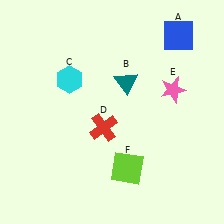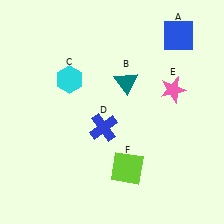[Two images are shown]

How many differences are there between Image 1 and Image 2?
There is 1 difference between the two images.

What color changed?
The cross (D) changed from red in Image 1 to blue in Image 2.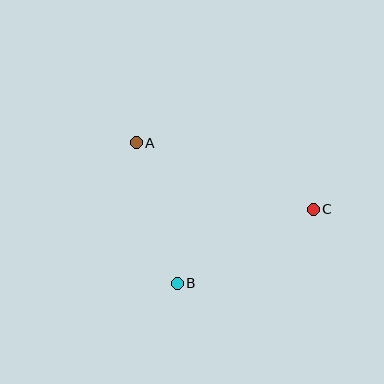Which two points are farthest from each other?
Points A and C are farthest from each other.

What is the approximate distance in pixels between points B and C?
The distance between B and C is approximately 155 pixels.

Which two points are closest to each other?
Points A and B are closest to each other.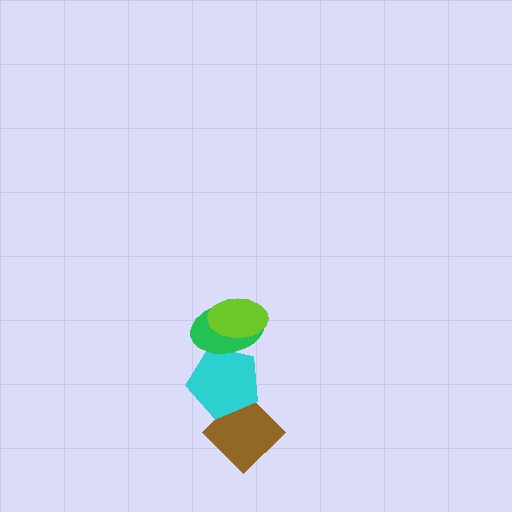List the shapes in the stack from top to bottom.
From top to bottom: the lime ellipse, the green ellipse, the cyan pentagon, the brown diamond.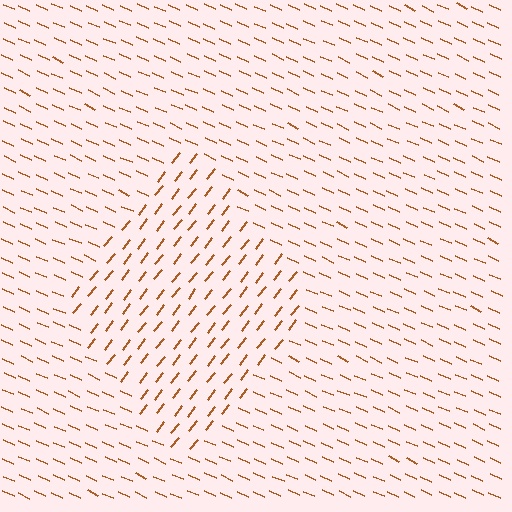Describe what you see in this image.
The image is filled with small brown line segments. A diamond region in the image has lines oriented differently from the surrounding lines, creating a visible texture boundary.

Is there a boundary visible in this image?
Yes, there is a texture boundary formed by a change in line orientation.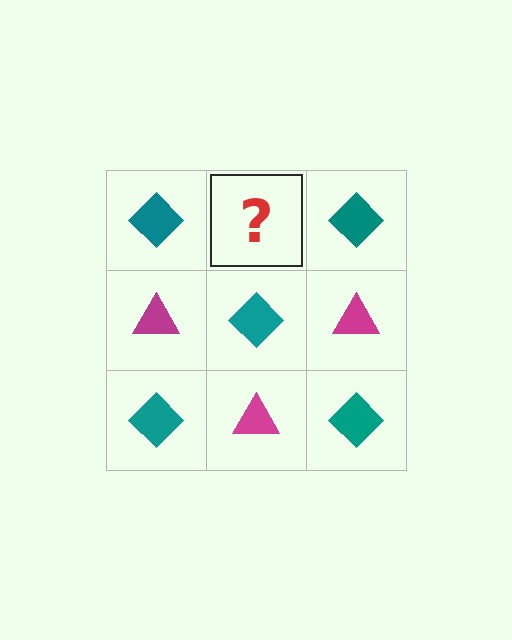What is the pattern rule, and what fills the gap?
The rule is that it alternates teal diamond and magenta triangle in a checkerboard pattern. The gap should be filled with a magenta triangle.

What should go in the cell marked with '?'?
The missing cell should contain a magenta triangle.